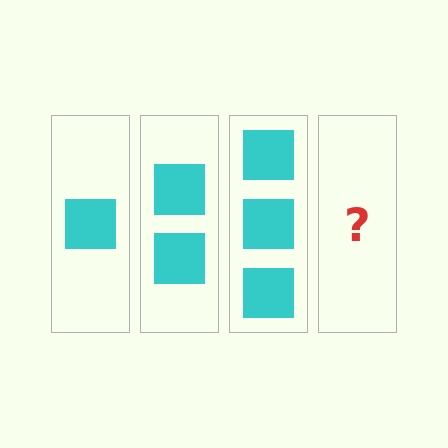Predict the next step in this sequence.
The next step is 4 squares.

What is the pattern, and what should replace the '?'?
The pattern is that each step adds one more square. The '?' should be 4 squares.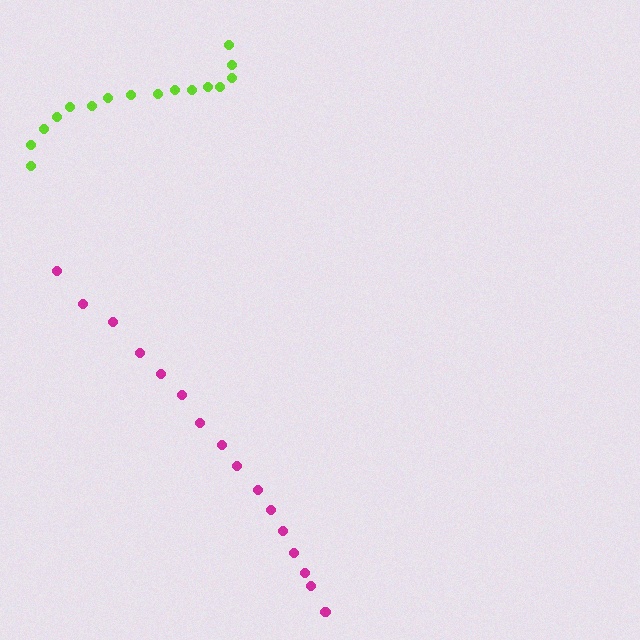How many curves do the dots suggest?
There are 2 distinct paths.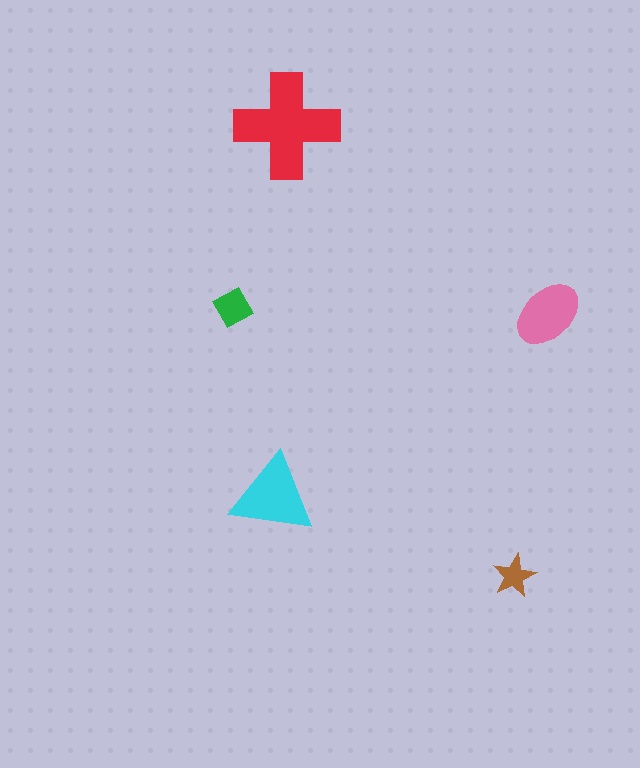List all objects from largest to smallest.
The red cross, the cyan triangle, the pink ellipse, the green diamond, the brown star.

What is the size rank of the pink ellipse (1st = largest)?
3rd.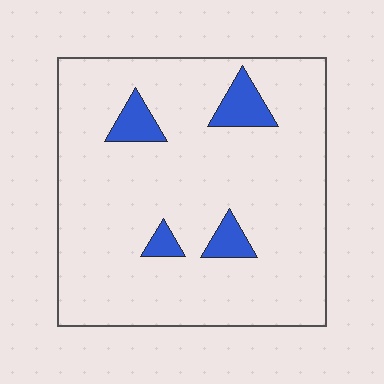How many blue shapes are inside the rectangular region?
4.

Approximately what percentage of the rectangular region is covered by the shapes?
Approximately 10%.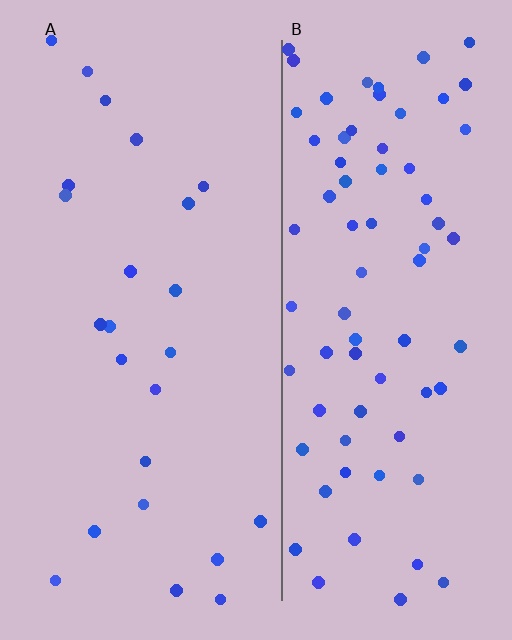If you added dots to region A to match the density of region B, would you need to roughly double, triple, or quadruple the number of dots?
Approximately triple.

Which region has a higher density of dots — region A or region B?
B (the right).